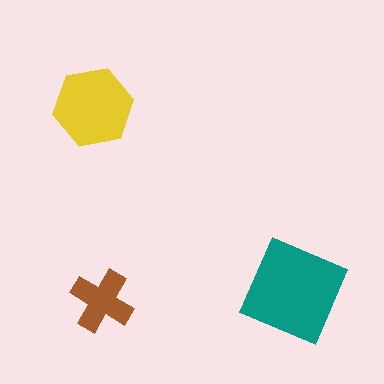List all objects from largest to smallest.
The teal square, the yellow hexagon, the brown cross.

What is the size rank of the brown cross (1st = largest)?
3rd.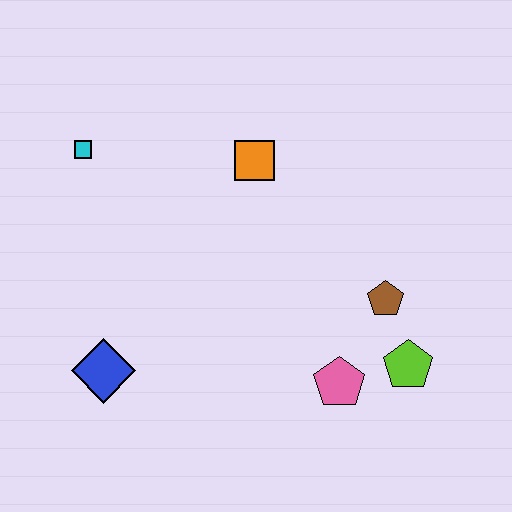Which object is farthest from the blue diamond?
The lime pentagon is farthest from the blue diamond.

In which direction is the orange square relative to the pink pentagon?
The orange square is above the pink pentagon.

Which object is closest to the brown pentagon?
The lime pentagon is closest to the brown pentagon.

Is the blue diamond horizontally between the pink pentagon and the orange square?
No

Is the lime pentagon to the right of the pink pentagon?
Yes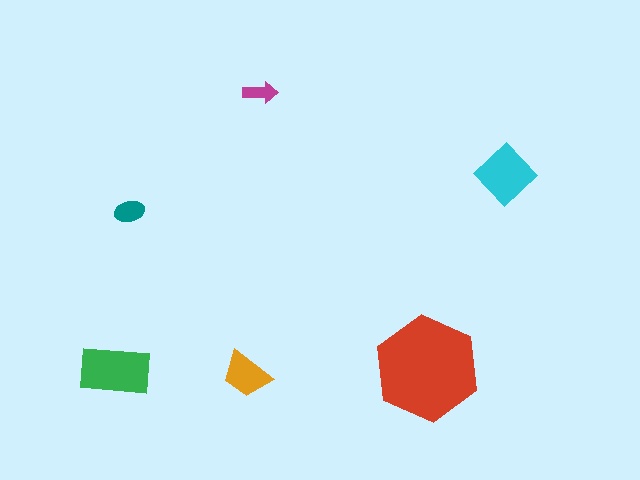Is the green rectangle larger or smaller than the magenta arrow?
Larger.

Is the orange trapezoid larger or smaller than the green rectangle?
Smaller.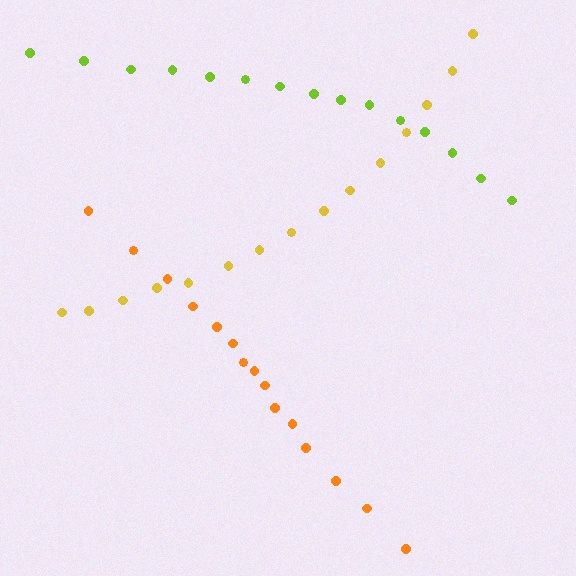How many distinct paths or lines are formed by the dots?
There are 3 distinct paths.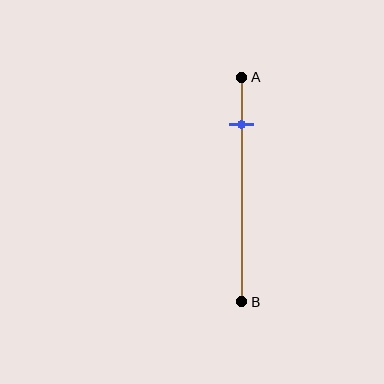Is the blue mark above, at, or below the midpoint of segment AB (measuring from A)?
The blue mark is above the midpoint of segment AB.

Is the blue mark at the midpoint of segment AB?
No, the mark is at about 20% from A, not at the 50% midpoint.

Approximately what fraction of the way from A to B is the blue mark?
The blue mark is approximately 20% of the way from A to B.